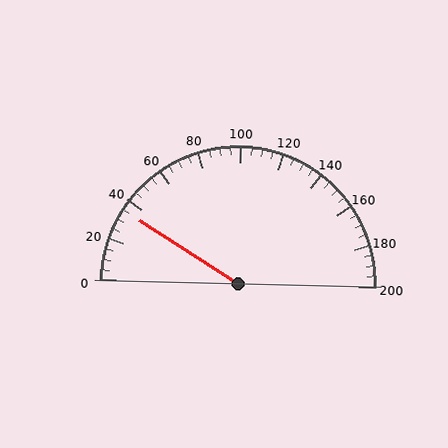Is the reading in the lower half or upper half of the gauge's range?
The reading is in the lower half of the range (0 to 200).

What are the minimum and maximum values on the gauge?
The gauge ranges from 0 to 200.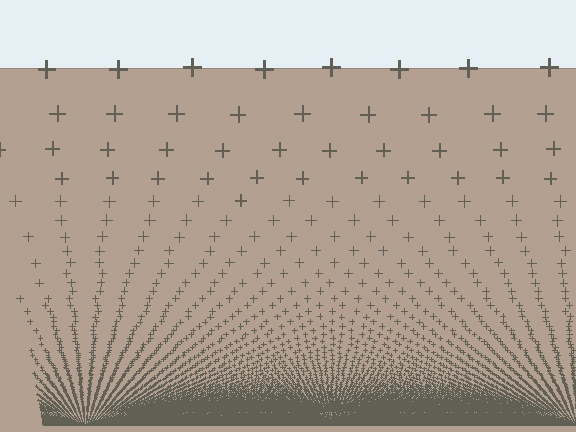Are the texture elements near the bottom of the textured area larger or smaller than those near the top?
Smaller. The gradient is inverted — elements near the bottom are smaller and denser.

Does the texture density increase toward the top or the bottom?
Density increases toward the bottom.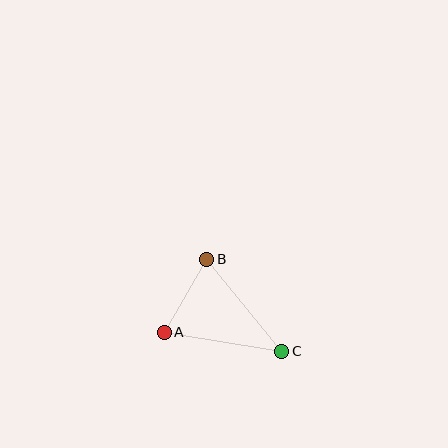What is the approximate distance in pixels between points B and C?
The distance between B and C is approximately 119 pixels.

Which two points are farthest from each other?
Points A and C are farthest from each other.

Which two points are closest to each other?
Points A and B are closest to each other.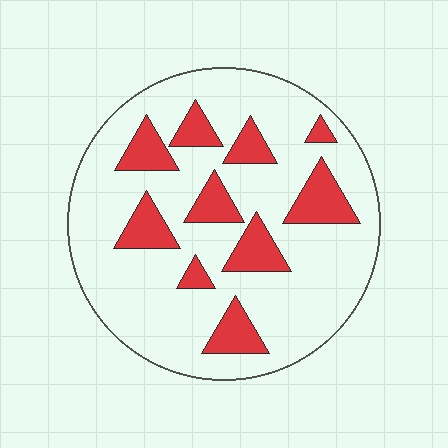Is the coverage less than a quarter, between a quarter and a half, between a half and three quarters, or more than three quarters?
Less than a quarter.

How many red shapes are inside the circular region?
10.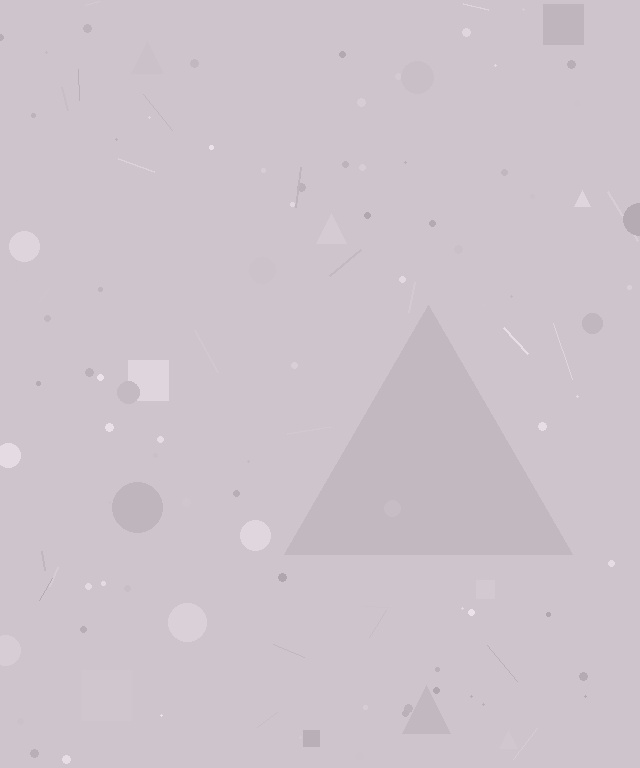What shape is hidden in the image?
A triangle is hidden in the image.